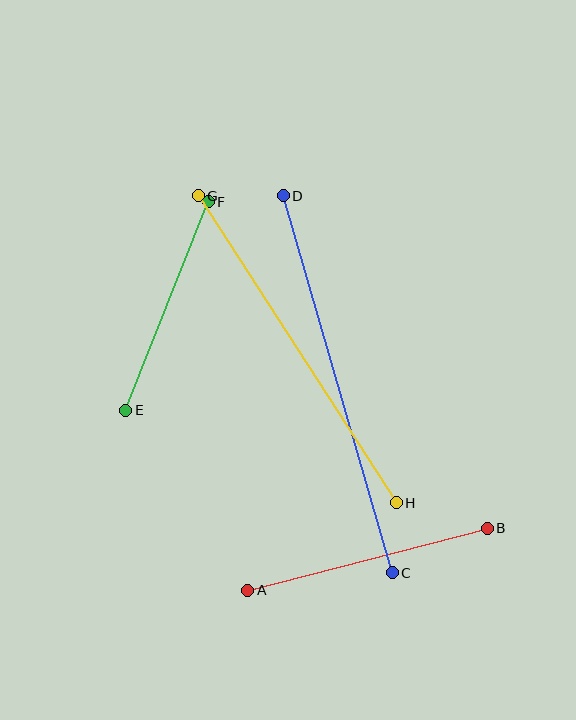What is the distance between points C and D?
The distance is approximately 393 pixels.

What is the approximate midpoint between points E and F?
The midpoint is at approximately (167, 306) pixels.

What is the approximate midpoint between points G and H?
The midpoint is at approximately (297, 349) pixels.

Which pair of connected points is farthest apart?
Points C and D are farthest apart.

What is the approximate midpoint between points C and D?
The midpoint is at approximately (338, 384) pixels.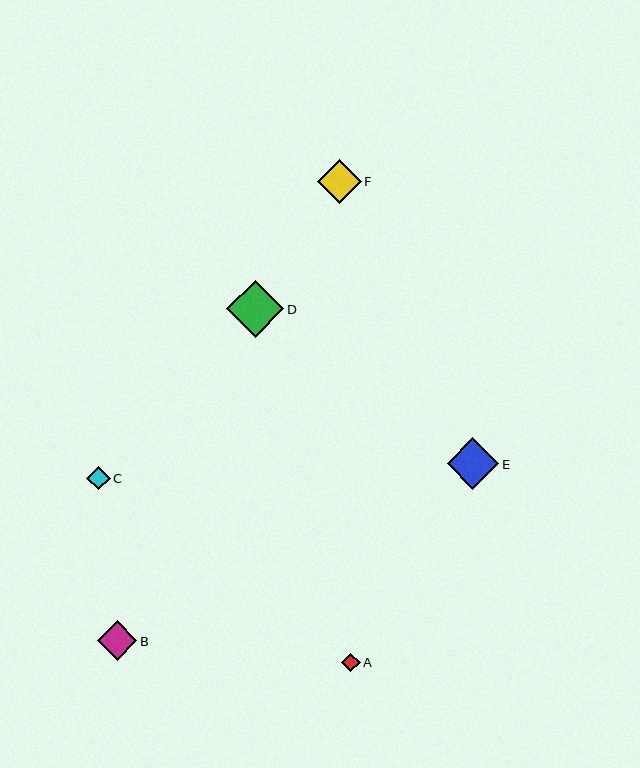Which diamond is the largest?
Diamond D is the largest with a size of approximately 57 pixels.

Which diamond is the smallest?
Diamond A is the smallest with a size of approximately 18 pixels.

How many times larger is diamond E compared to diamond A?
Diamond E is approximately 2.8 times the size of diamond A.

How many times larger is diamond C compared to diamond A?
Diamond C is approximately 1.3 times the size of diamond A.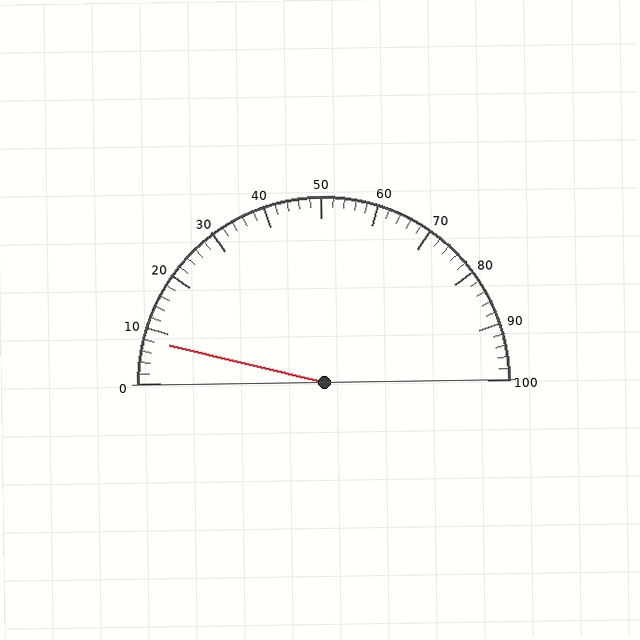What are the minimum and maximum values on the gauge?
The gauge ranges from 0 to 100.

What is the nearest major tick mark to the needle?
The nearest major tick mark is 10.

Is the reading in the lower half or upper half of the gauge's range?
The reading is in the lower half of the range (0 to 100).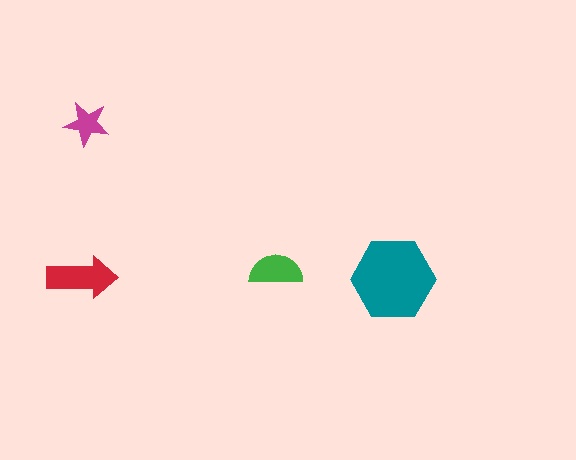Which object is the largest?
The teal hexagon.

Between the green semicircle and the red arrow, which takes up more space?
The red arrow.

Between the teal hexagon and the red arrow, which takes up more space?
The teal hexagon.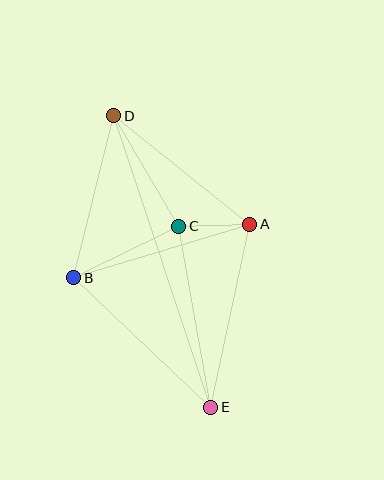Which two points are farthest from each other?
Points D and E are farthest from each other.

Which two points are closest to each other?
Points A and C are closest to each other.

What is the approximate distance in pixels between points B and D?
The distance between B and D is approximately 167 pixels.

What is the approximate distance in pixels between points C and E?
The distance between C and E is approximately 184 pixels.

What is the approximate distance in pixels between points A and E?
The distance between A and E is approximately 187 pixels.